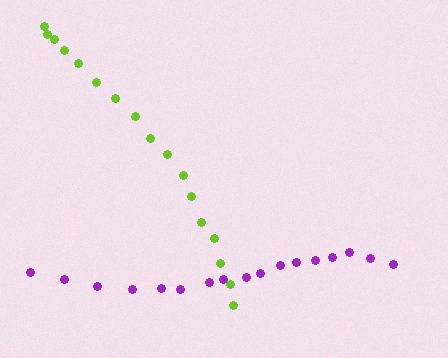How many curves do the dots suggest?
There are 2 distinct paths.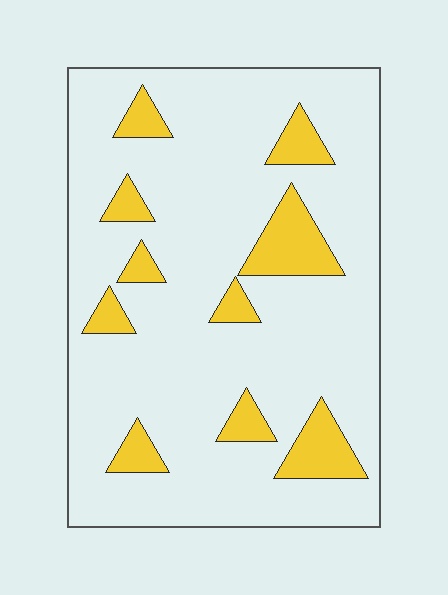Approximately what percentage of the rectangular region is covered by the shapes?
Approximately 15%.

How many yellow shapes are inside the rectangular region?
10.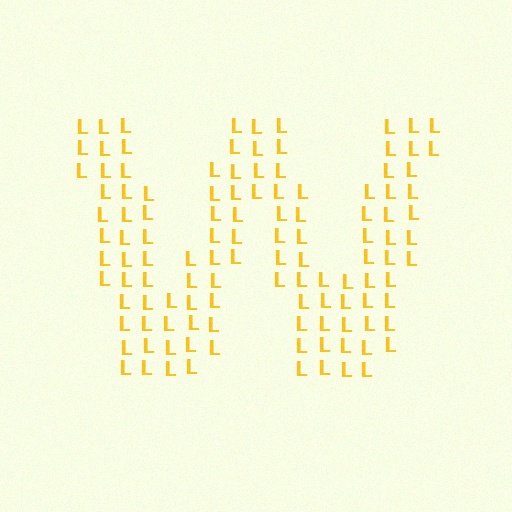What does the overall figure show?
The overall figure shows the letter W.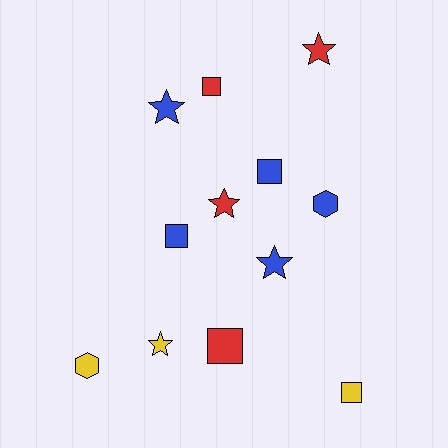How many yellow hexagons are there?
There is 1 yellow hexagon.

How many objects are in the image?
There are 12 objects.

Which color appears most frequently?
Blue, with 5 objects.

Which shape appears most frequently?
Star, with 5 objects.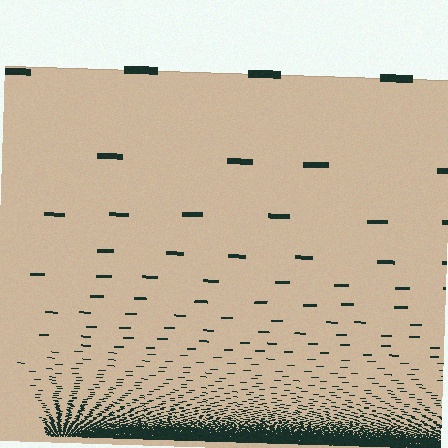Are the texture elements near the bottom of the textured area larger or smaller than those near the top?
Smaller. The gradient is inverted — elements near the bottom are smaller and denser.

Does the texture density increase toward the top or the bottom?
Density increases toward the bottom.